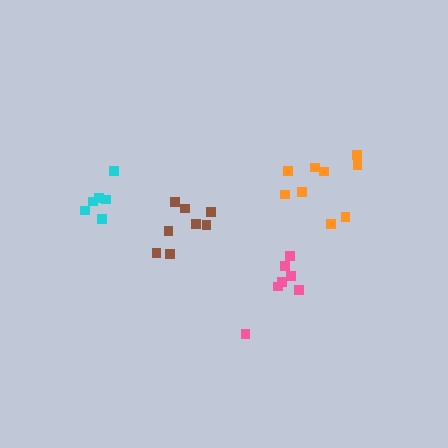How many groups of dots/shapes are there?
There are 4 groups.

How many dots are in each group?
Group 1: 7 dots, Group 2: 9 dots, Group 3: 8 dots, Group 4: 6 dots (30 total).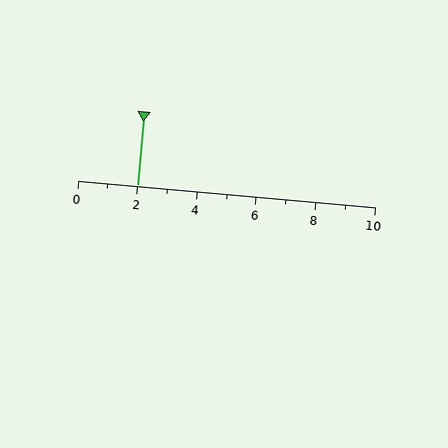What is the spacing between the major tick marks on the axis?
The major ticks are spaced 2 apart.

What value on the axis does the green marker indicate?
The marker indicates approximately 2.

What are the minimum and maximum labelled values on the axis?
The axis runs from 0 to 10.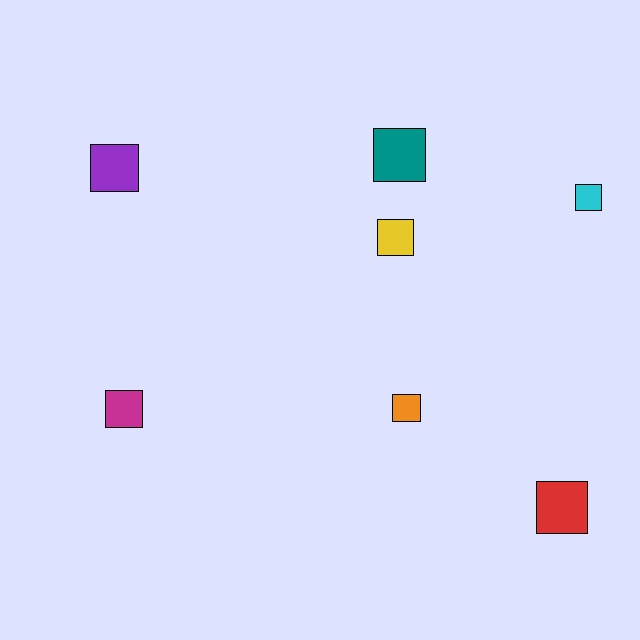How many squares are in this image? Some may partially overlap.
There are 7 squares.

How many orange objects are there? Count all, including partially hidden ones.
There is 1 orange object.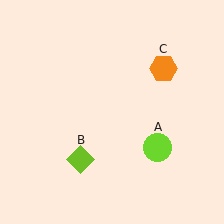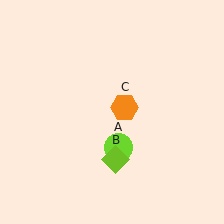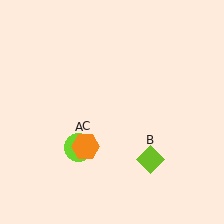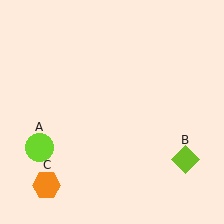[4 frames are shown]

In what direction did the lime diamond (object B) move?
The lime diamond (object B) moved right.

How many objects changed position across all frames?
3 objects changed position: lime circle (object A), lime diamond (object B), orange hexagon (object C).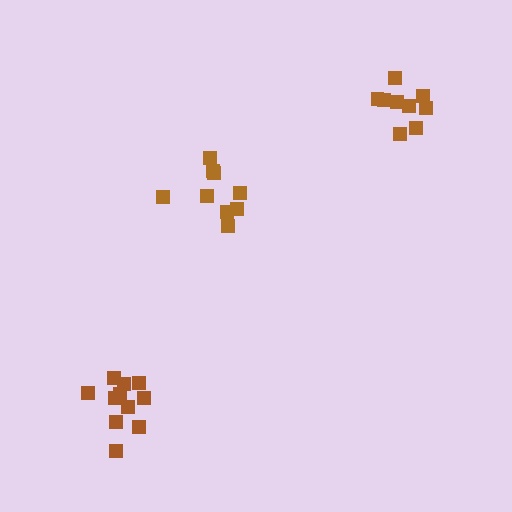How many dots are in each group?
Group 1: 9 dots, Group 2: 11 dots, Group 3: 9 dots (29 total).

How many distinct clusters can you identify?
There are 3 distinct clusters.